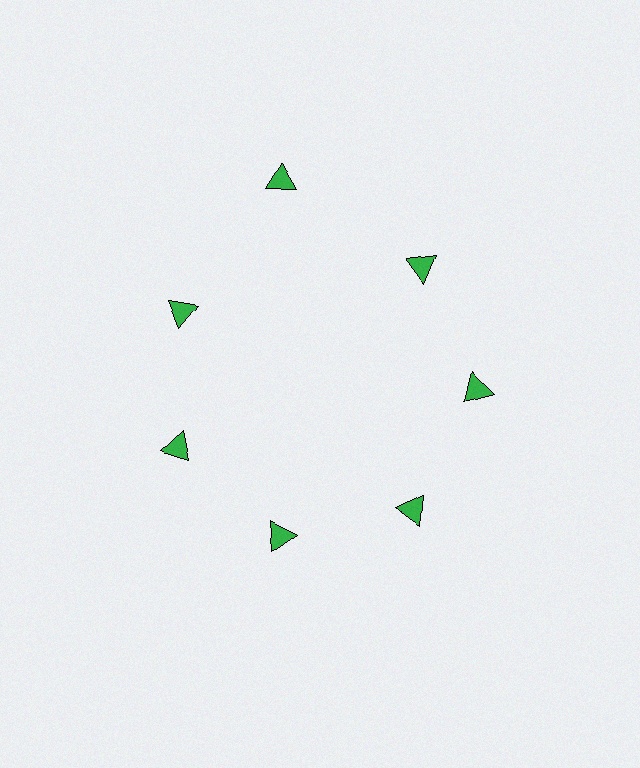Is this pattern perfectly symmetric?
No. The 7 green triangles are arranged in a ring, but one element near the 12 o'clock position is pushed outward from the center, breaking the 7-fold rotational symmetry.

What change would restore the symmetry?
The symmetry would be restored by moving it inward, back onto the ring so that all 7 triangles sit at equal angles and equal distance from the center.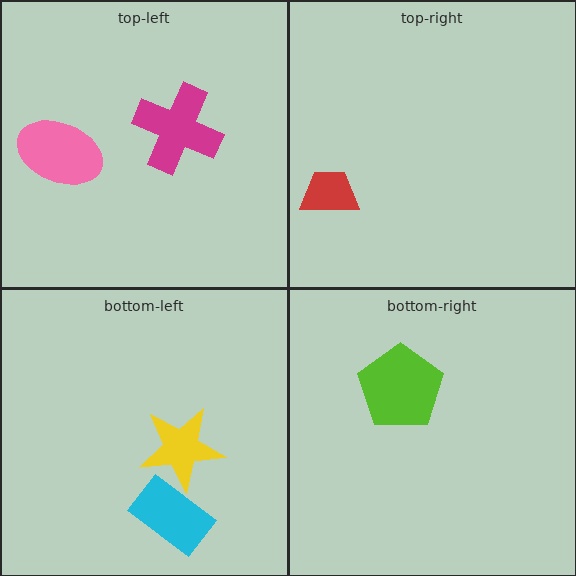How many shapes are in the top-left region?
2.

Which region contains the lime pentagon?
The bottom-right region.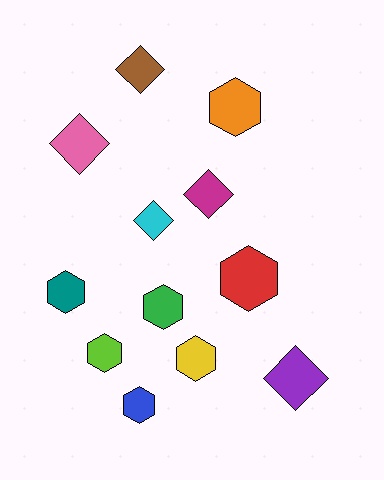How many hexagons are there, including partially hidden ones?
There are 7 hexagons.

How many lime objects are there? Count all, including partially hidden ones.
There is 1 lime object.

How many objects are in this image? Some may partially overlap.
There are 12 objects.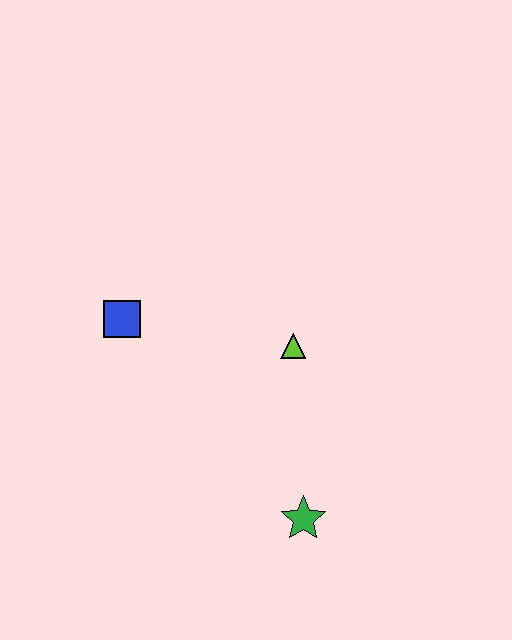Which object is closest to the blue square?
The lime triangle is closest to the blue square.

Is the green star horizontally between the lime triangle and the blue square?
No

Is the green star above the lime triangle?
No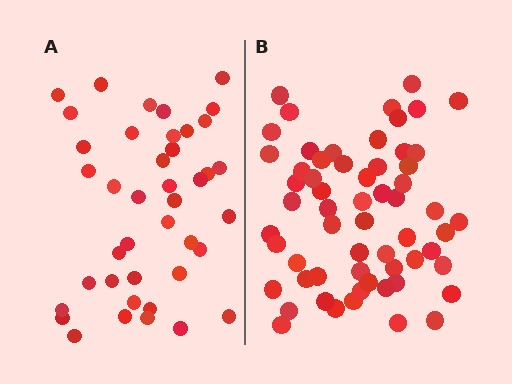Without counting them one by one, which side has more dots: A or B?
Region B (the right region) has more dots.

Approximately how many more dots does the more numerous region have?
Region B has approximately 20 more dots than region A.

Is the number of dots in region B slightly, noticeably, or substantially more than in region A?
Region B has substantially more. The ratio is roughly 1.5 to 1.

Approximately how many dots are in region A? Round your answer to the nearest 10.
About 40 dots. (The exact count is 41, which rounds to 40.)